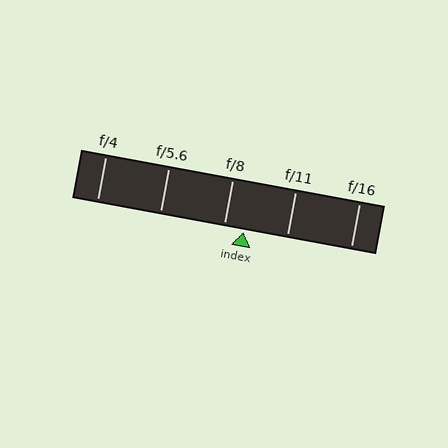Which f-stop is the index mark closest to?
The index mark is closest to f/8.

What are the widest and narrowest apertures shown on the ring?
The widest aperture shown is f/4 and the narrowest is f/16.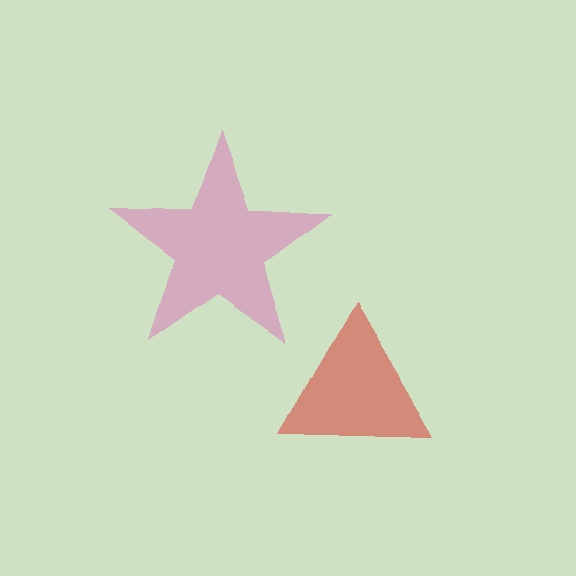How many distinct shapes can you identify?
There are 2 distinct shapes: a red triangle, a pink star.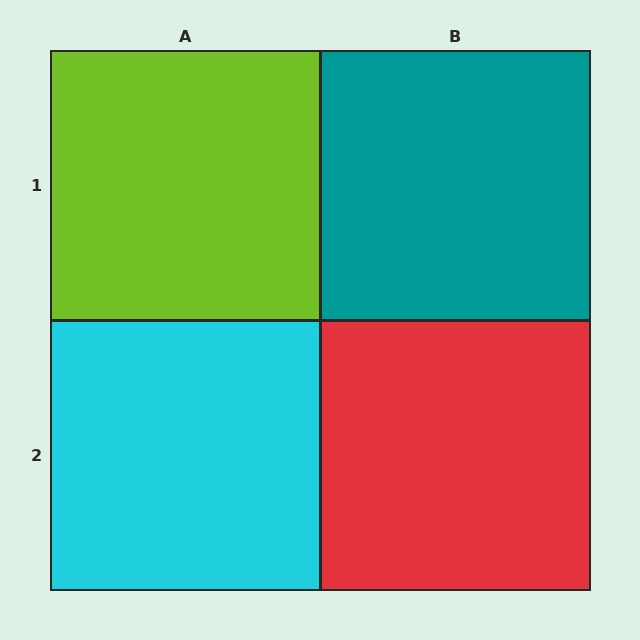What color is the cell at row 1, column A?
Lime.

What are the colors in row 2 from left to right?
Cyan, red.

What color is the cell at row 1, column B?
Teal.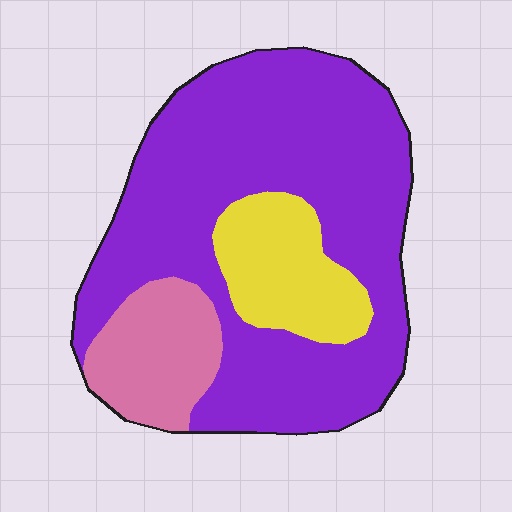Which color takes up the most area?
Purple, at roughly 70%.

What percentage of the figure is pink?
Pink covers roughly 15% of the figure.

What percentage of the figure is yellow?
Yellow takes up about one sixth (1/6) of the figure.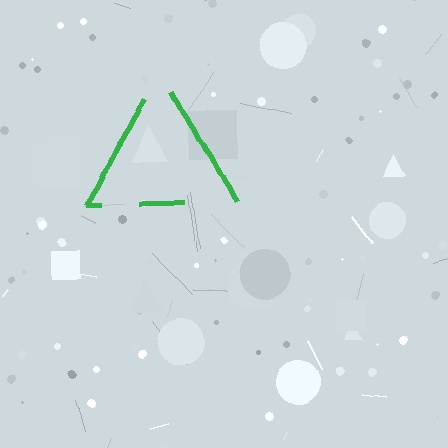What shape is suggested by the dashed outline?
The dashed outline suggests a triangle.